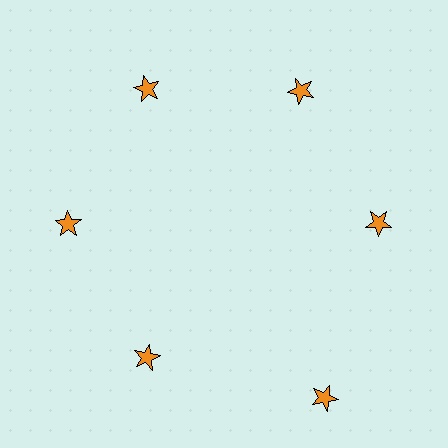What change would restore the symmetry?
The symmetry would be restored by moving it inward, back onto the ring so that all 6 stars sit at equal angles and equal distance from the center.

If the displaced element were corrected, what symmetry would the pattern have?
It would have 6-fold rotational symmetry — the pattern would map onto itself every 60 degrees.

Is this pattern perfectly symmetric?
No. The 6 orange stars are arranged in a ring, but one element near the 5 o'clock position is pushed outward from the center, breaking the 6-fold rotational symmetry.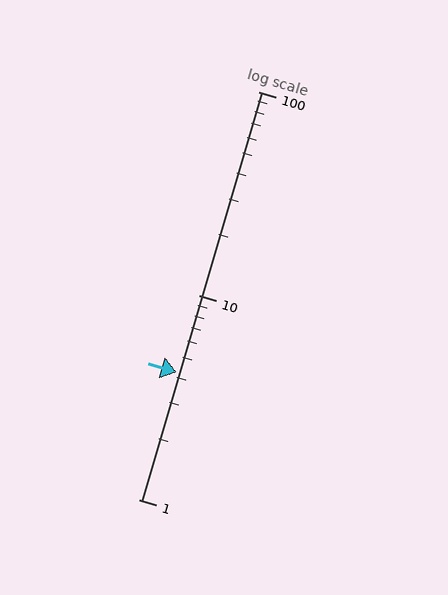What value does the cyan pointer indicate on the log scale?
The pointer indicates approximately 4.2.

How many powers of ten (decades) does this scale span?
The scale spans 2 decades, from 1 to 100.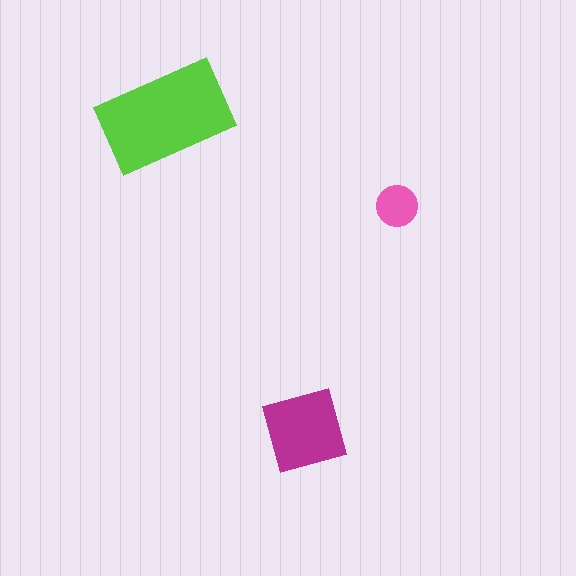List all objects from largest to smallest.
The lime rectangle, the magenta diamond, the pink circle.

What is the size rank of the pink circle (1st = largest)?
3rd.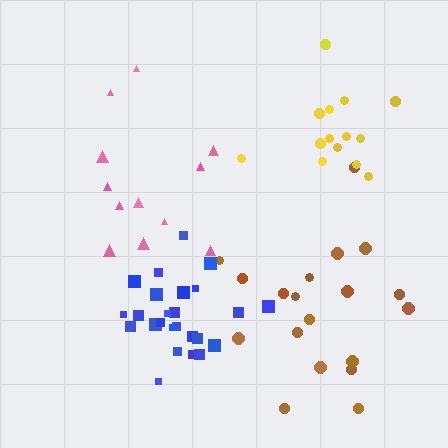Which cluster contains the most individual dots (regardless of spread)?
Blue (25).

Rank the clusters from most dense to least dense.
blue, yellow, brown, pink.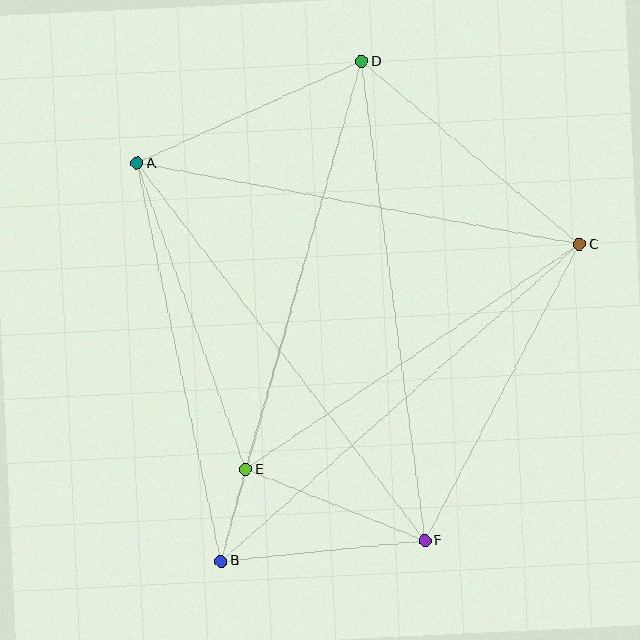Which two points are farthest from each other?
Points B and D are farthest from each other.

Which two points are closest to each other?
Points B and E are closest to each other.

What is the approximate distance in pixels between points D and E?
The distance between D and E is approximately 424 pixels.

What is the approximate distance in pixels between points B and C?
The distance between B and C is approximately 479 pixels.